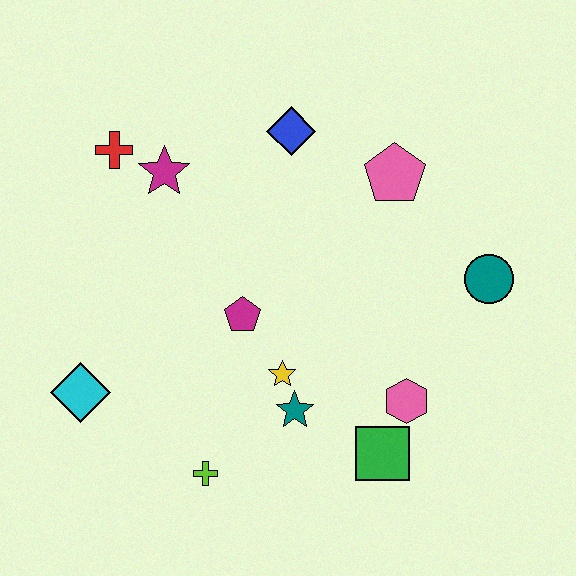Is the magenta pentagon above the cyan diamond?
Yes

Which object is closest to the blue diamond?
The pink pentagon is closest to the blue diamond.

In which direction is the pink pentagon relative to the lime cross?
The pink pentagon is above the lime cross.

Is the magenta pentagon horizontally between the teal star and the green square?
No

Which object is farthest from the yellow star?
The red cross is farthest from the yellow star.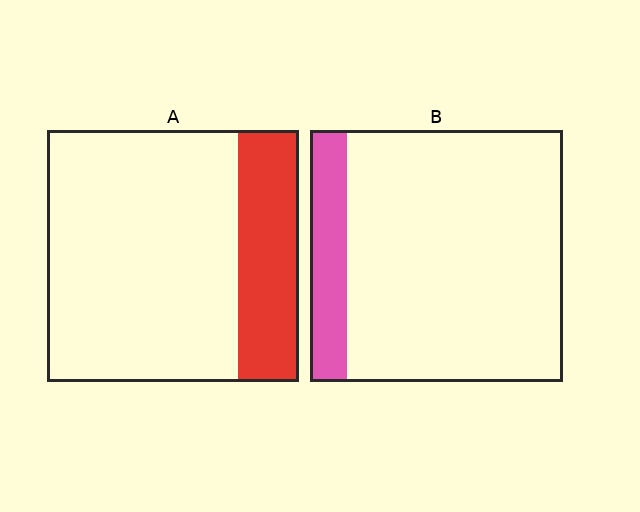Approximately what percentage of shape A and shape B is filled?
A is approximately 25% and B is approximately 15%.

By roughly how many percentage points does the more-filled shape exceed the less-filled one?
By roughly 10 percentage points (A over B).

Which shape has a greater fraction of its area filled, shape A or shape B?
Shape A.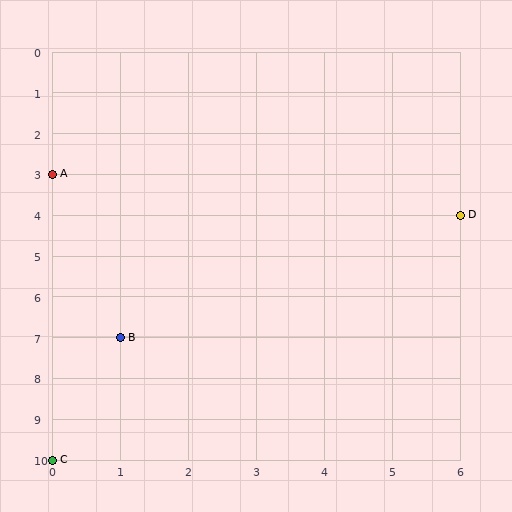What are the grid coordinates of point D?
Point D is at grid coordinates (6, 4).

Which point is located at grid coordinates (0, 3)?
Point A is at (0, 3).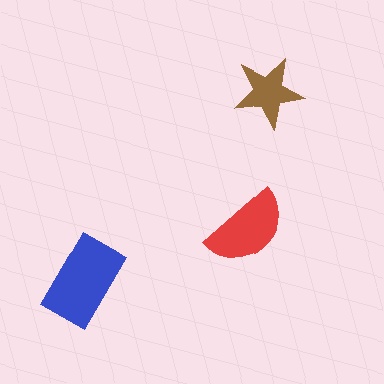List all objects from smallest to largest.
The brown star, the red semicircle, the blue rectangle.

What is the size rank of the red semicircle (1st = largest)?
2nd.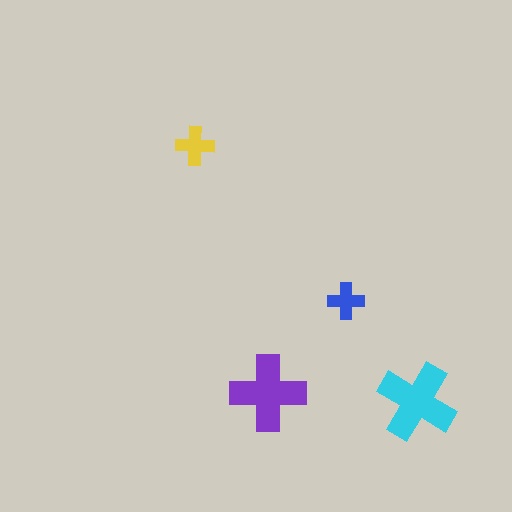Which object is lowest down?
The cyan cross is bottommost.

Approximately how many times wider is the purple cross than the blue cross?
About 2 times wider.